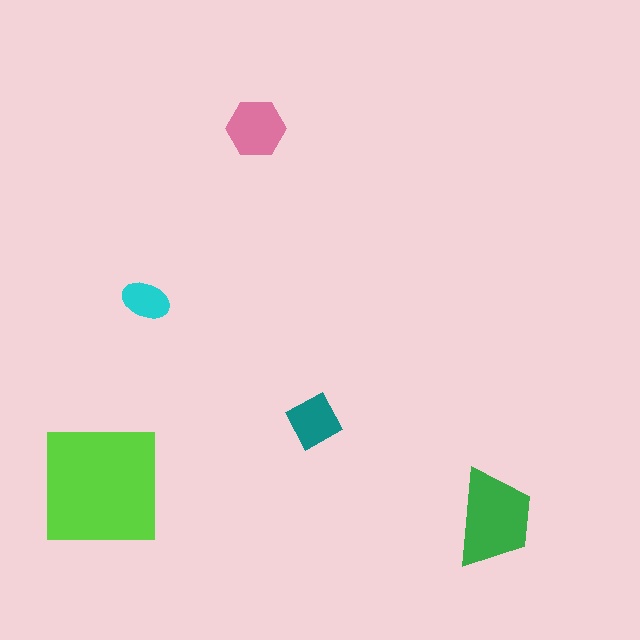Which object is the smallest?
The cyan ellipse.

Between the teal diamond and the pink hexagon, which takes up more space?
The pink hexagon.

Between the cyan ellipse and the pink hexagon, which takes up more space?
The pink hexagon.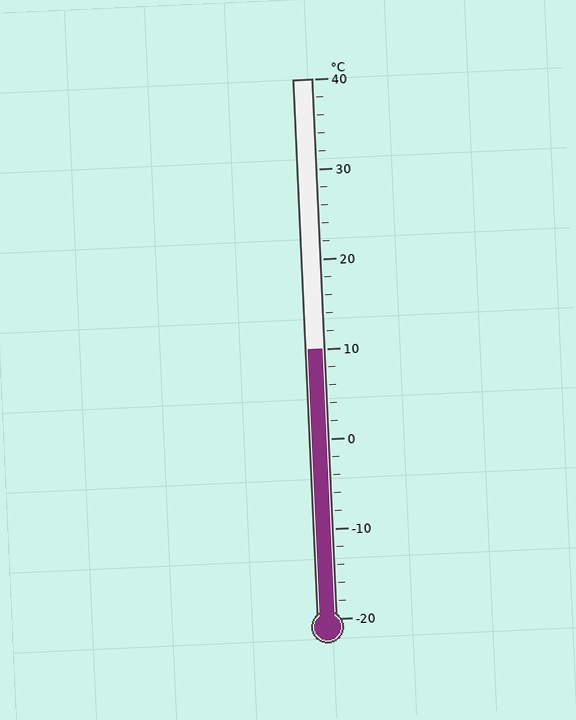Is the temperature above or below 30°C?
The temperature is below 30°C.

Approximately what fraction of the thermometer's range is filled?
The thermometer is filled to approximately 50% of its range.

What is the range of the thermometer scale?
The thermometer scale ranges from -20°C to 40°C.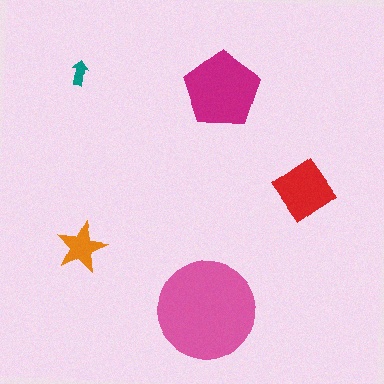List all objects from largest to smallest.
The pink circle, the magenta pentagon, the red diamond, the orange star, the teal arrow.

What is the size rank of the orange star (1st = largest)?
4th.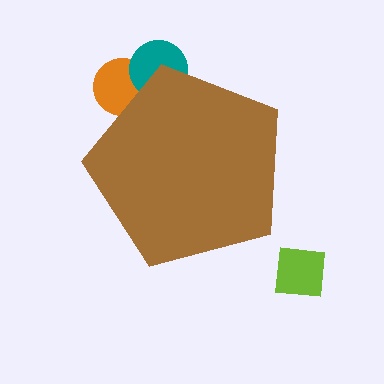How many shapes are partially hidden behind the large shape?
2 shapes are partially hidden.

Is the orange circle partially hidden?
Yes, the orange circle is partially hidden behind the brown pentagon.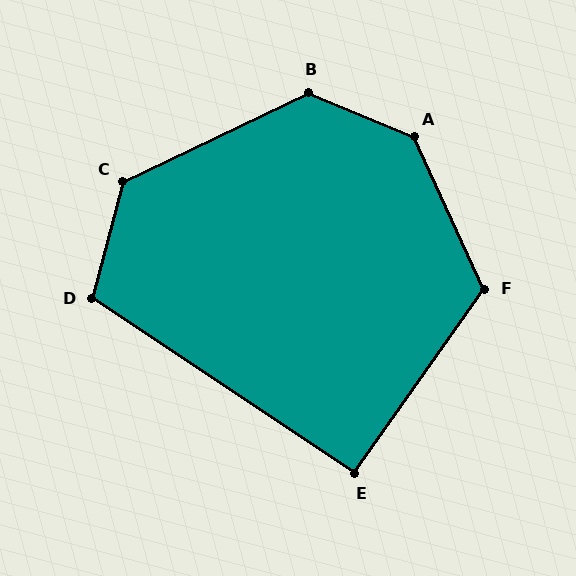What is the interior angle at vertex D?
Approximately 109 degrees (obtuse).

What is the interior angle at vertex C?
Approximately 130 degrees (obtuse).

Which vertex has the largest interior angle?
A, at approximately 138 degrees.